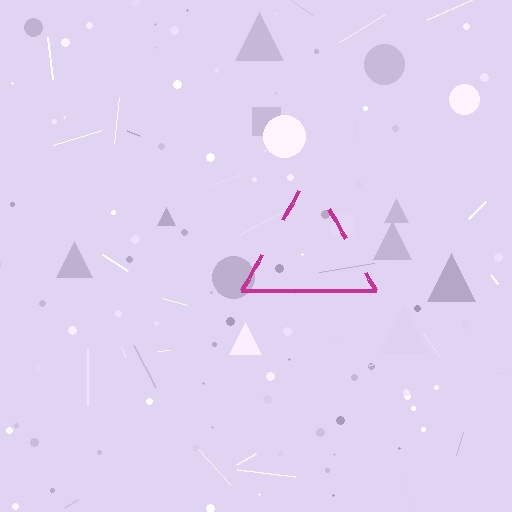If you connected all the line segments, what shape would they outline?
They would outline a triangle.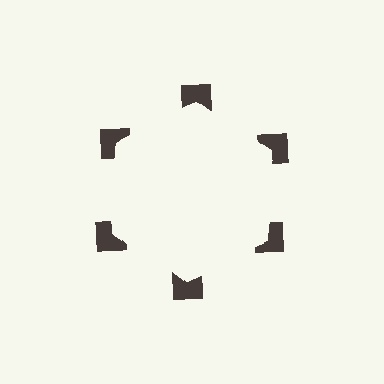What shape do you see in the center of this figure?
An illusory hexagon — its edges are inferred from the aligned wedge cuts in the notched squares, not physically drawn.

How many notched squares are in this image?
There are 6 — one at each vertex of the illusory hexagon.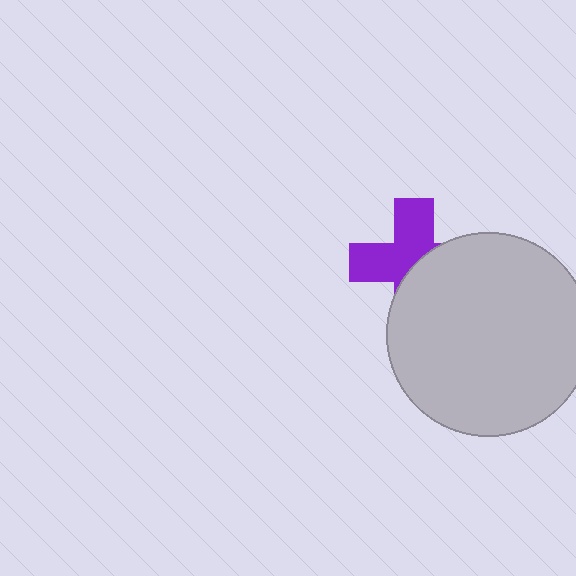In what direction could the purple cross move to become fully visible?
The purple cross could move toward the upper-left. That would shift it out from behind the light gray circle entirely.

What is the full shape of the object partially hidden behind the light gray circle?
The partially hidden object is a purple cross.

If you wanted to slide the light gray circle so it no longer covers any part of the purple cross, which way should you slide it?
Slide it toward the lower-right — that is the most direct way to separate the two shapes.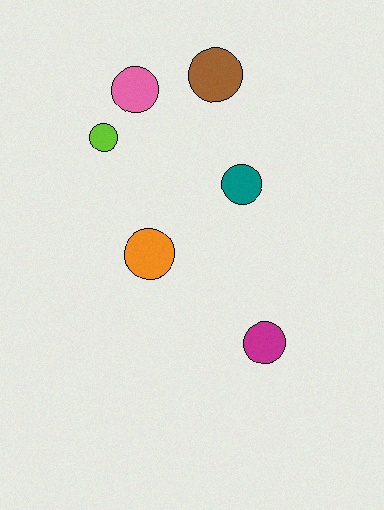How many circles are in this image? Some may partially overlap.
There are 6 circles.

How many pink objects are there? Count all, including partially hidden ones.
There is 1 pink object.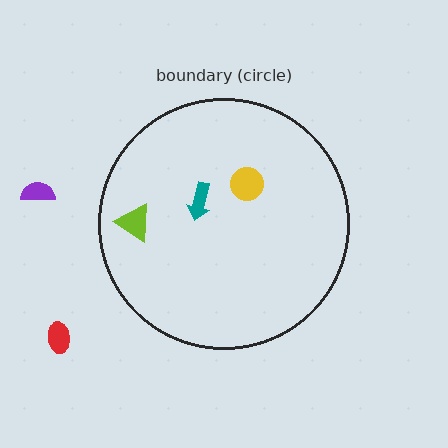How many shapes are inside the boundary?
3 inside, 2 outside.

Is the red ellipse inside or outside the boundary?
Outside.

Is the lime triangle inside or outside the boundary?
Inside.